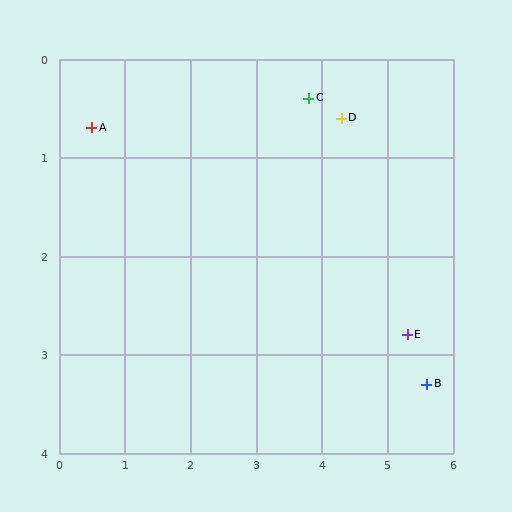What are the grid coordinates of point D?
Point D is at approximately (4.3, 0.6).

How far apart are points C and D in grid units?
Points C and D are about 0.5 grid units apart.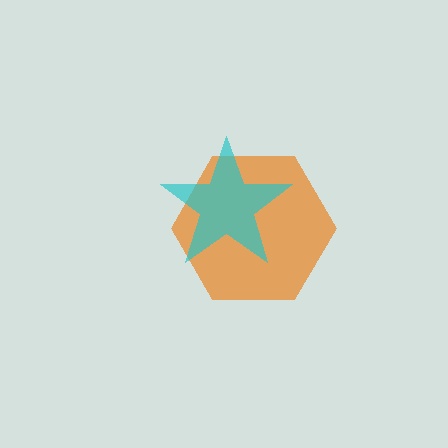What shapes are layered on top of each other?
The layered shapes are: an orange hexagon, a cyan star.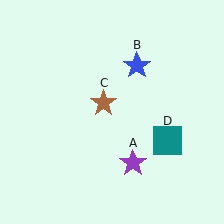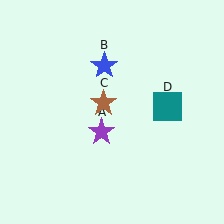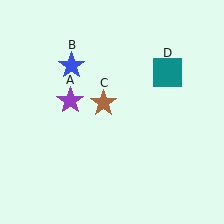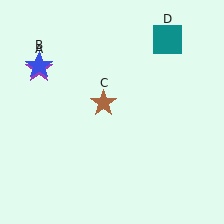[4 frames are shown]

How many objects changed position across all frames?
3 objects changed position: purple star (object A), blue star (object B), teal square (object D).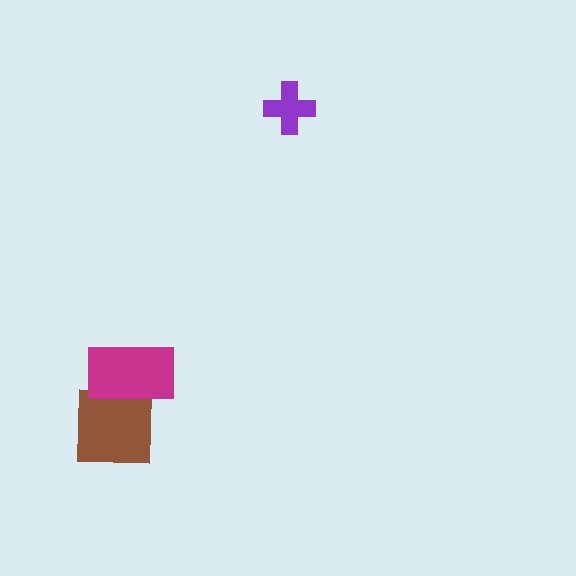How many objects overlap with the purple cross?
0 objects overlap with the purple cross.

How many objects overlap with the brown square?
1 object overlaps with the brown square.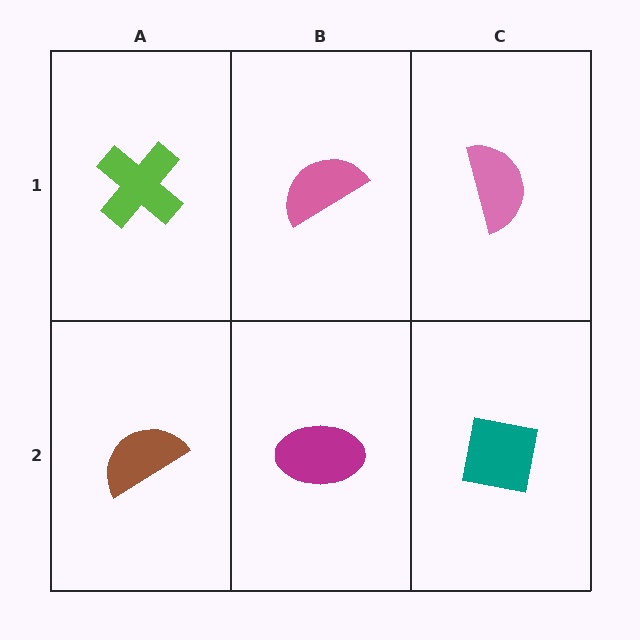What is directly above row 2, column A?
A lime cross.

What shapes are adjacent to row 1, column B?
A magenta ellipse (row 2, column B), a lime cross (row 1, column A), a pink semicircle (row 1, column C).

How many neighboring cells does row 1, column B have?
3.